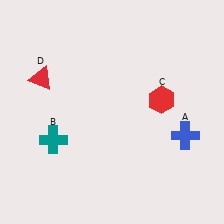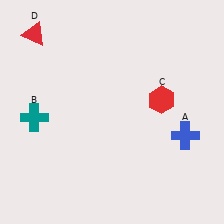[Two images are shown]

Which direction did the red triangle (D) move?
The red triangle (D) moved up.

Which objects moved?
The objects that moved are: the teal cross (B), the red triangle (D).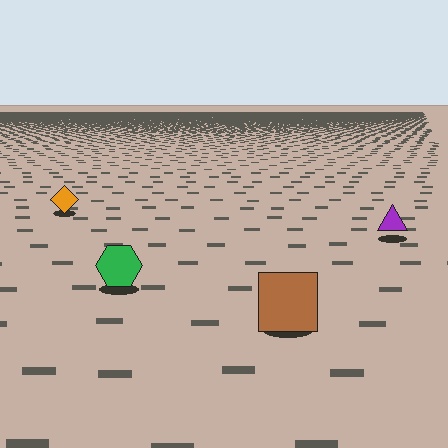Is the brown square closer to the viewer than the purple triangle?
Yes. The brown square is closer — you can tell from the texture gradient: the ground texture is coarser near it.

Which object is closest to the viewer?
The brown square is closest. The texture marks near it are larger and more spread out.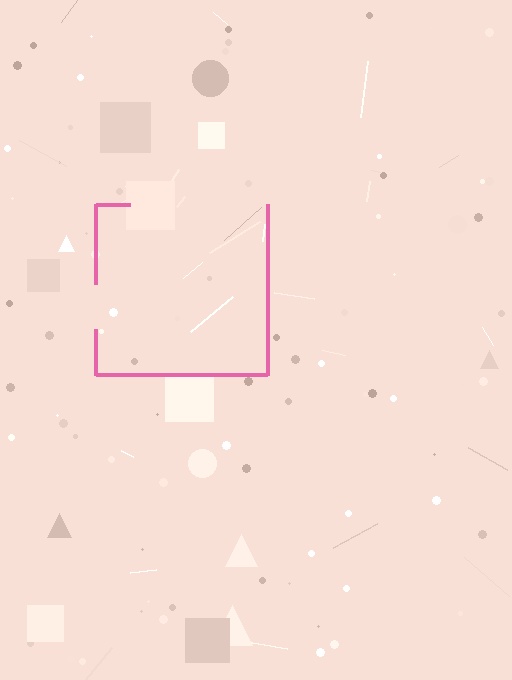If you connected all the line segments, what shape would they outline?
They would outline a square.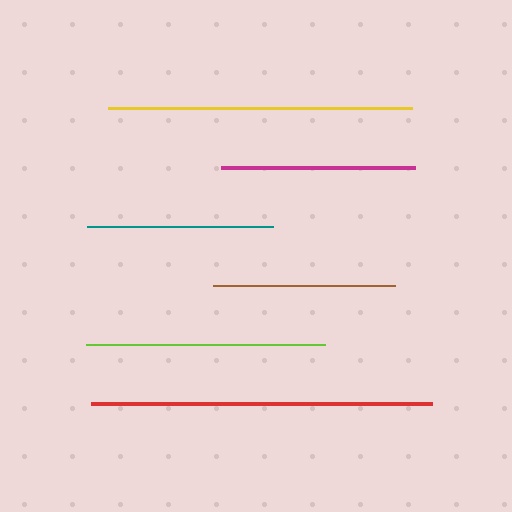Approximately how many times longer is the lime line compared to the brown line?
The lime line is approximately 1.3 times the length of the brown line.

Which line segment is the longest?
The red line is the longest at approximately 341 pixels.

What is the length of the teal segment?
The teal segment is approximately 186 pixels long.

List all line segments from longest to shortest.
From longest to shortest: red, yellow, lime, magenta, teal, brown.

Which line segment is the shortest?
The brown line is the shortest at approximately 182 pixels.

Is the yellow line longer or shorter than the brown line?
The yellow line is longer than the brown line.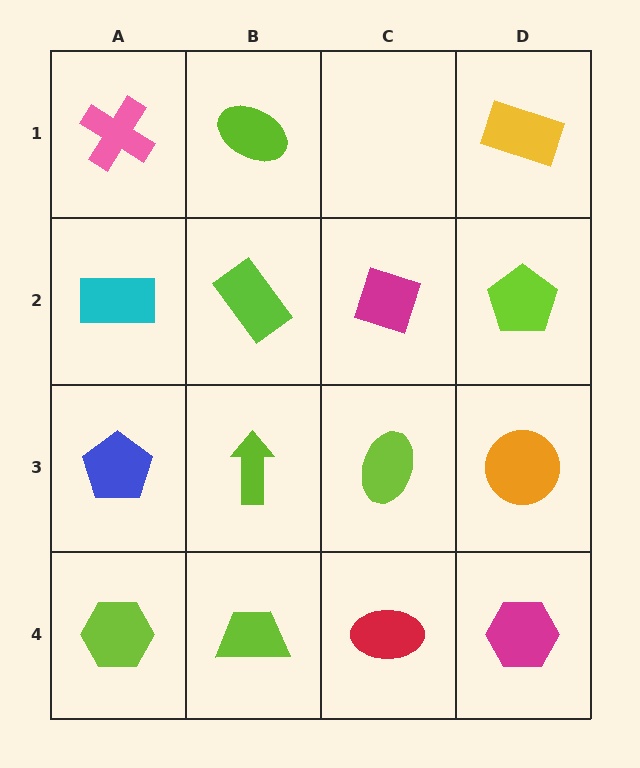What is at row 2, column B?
A lime rectangle.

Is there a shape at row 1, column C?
No, that cell is empty.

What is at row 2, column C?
A magenta diamond.